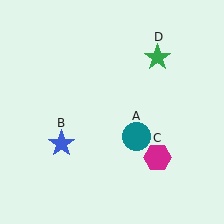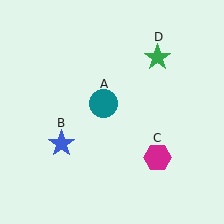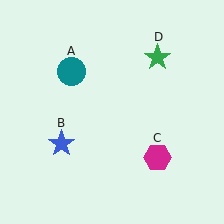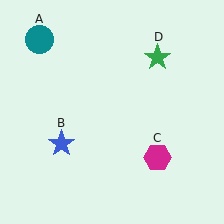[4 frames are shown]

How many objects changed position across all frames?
1 object changed position: teal circle (object A).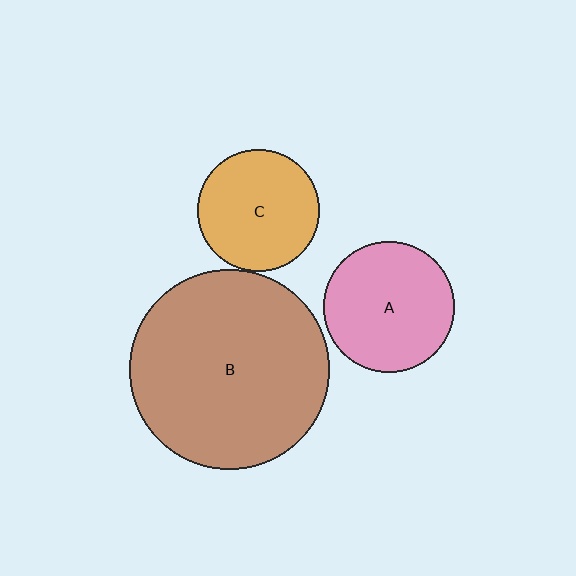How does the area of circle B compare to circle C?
Approximately 2.7 times.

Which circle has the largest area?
Circle B (brown).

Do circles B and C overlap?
Yes.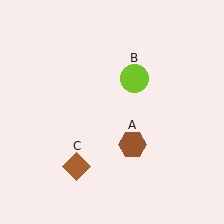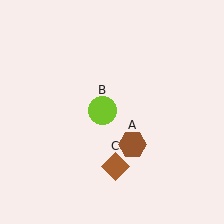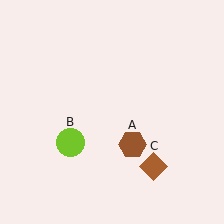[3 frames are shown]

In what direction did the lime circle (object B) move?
The lime circle (object B) moved down and to the left.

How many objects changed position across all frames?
2 objects changed position: lime circle (object B), brown diamond (object C).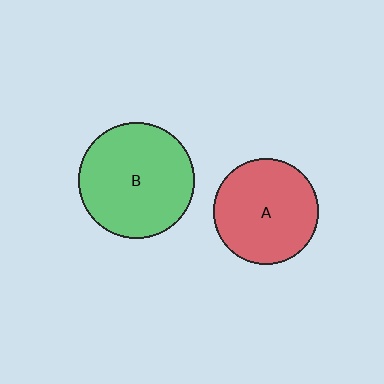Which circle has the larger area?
Circle B (green).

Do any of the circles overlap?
No, none of the circles overlap.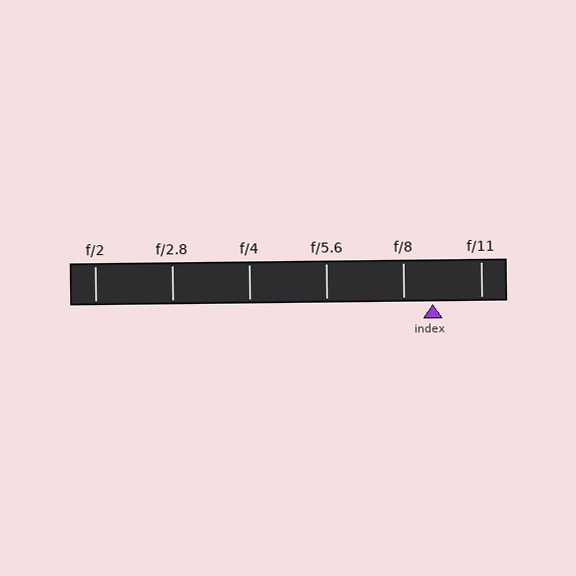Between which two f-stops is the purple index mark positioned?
The index mark is between f/8 and f/11.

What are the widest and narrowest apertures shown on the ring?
The widest aperture shown is f/2 and the narrowest is f/11.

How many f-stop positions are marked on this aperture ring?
There are 6 f-stop positions marked.